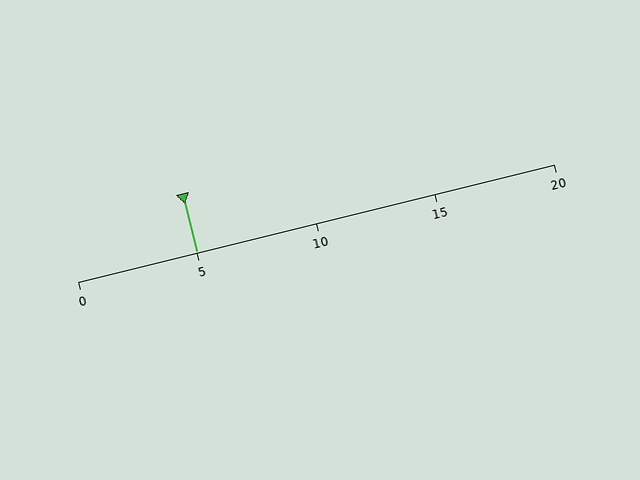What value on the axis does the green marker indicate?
The marker indicates approximately 5.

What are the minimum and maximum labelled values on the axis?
The axis runs from 0 to 20.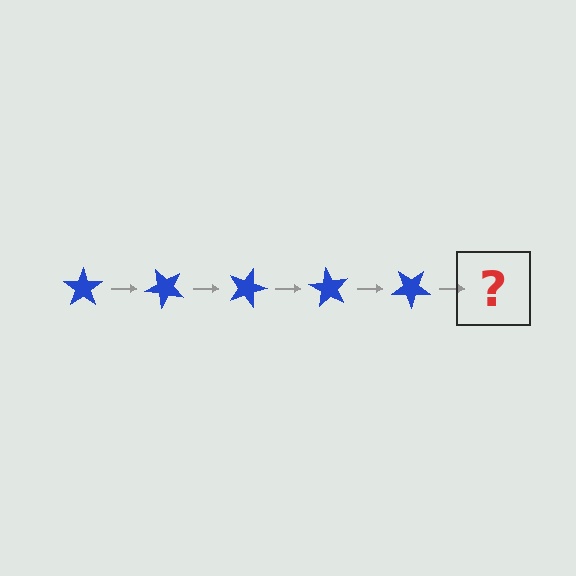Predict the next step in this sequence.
The next step is a blue star rotated 225 degrees.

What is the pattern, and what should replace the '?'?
The pattern is that the star rotates 45 degrees each step. The '?' should be a blue star rotated 225 degrees.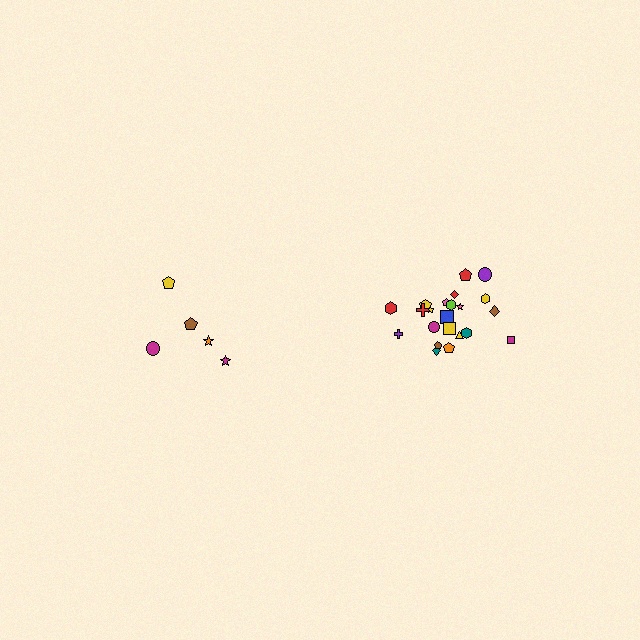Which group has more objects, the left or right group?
The right group.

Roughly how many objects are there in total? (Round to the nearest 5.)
Roughly 25 objects in total.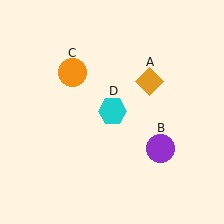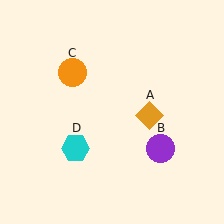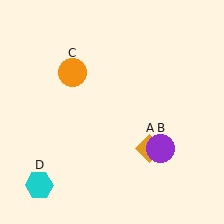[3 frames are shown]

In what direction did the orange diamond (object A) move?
The orange diamond (object A) moved down.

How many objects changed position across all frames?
2 objects changed position: orange diamond (object A), cyan hexagon (object D).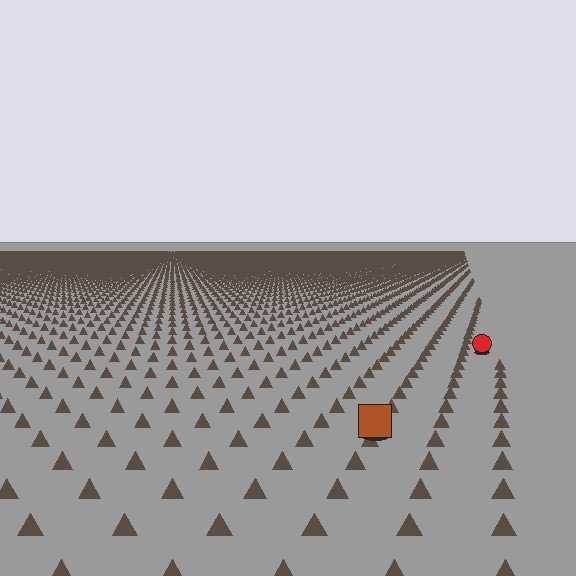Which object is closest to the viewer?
The brown square is closest. The texture marks near it are larger and more spread out.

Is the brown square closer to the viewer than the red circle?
Yes. The brown square is closer — you can tell from the texture gradient: the ground texture is coarser near it.